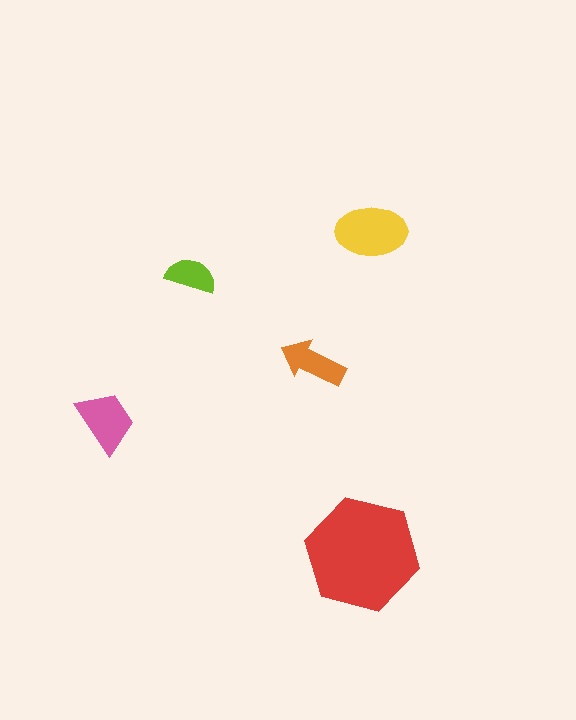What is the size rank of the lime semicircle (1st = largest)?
5th.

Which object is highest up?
The yellow ellipse is topmost.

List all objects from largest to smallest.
The red hexagon, the yellow ellipse, the pink trapezoid, the orange arrow, the lime semicircle.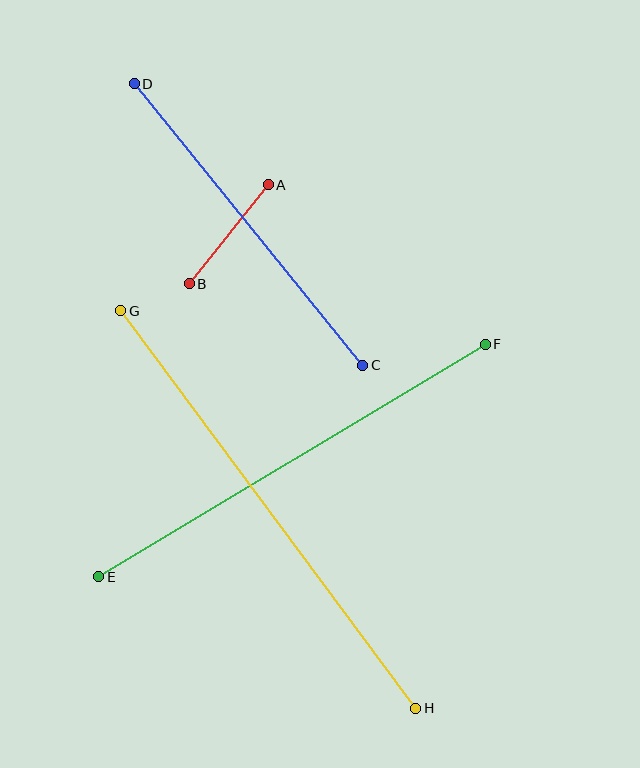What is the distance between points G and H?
The distance is approximately 495 pixels.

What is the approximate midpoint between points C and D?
The midpoint is at approximately (248, 224) pixels.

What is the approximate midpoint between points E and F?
The midpoint is at approximately (292, 460) pixels.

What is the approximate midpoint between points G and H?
The midpoint is at approximately (268, 509) pixels.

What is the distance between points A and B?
The distance is approximately 127 pixels.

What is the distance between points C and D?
The distance is approximately 362 pixels.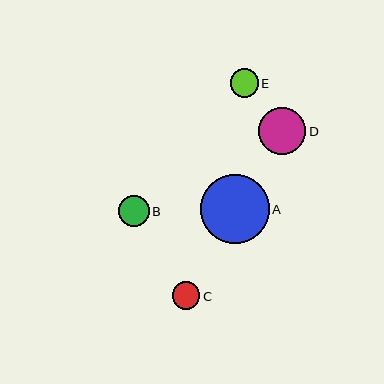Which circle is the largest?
Circle A is the largest with a size of approximately 69 pixels.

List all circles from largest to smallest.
From largest to smallest: A, D, B, E, C.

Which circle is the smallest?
Circle C is the smallest with a size of approximately 27 pixels.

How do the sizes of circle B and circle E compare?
Circle B and circle E are approximately the same size.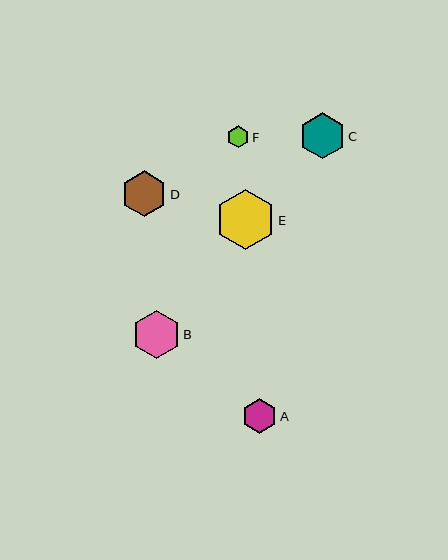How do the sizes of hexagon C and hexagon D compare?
Hexagon C and hexagon D are approximately the same size.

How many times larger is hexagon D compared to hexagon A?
Hexagon D is approximately 1.3 times the size of hexagon A.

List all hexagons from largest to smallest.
From largest to smallest: E, B, C, D, A, F.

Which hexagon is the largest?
Hexagon E is the largest with a size of approximately 60 pixels.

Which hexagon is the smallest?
Hexagon F is the smallest with a size of approximately 22 pixels.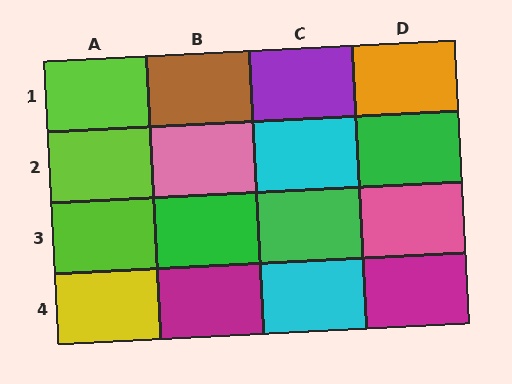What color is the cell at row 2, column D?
Green.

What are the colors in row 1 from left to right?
Lime, brown, purple, orange.